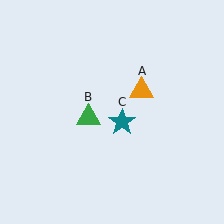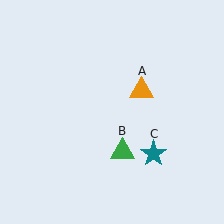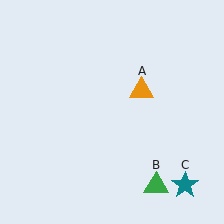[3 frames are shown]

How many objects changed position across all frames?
2 objects changed position: green triangle (object B), teal star (object C).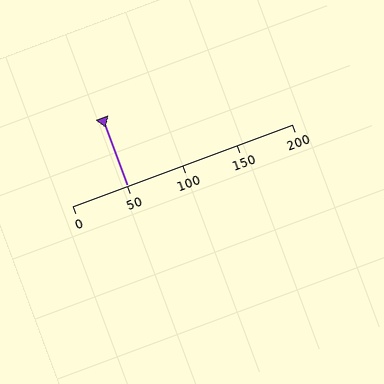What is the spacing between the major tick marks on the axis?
The major ticks are spaced 50 apart.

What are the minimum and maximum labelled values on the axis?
The axis runs from 0 to 200.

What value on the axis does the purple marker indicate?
The marker indicates approximately 50.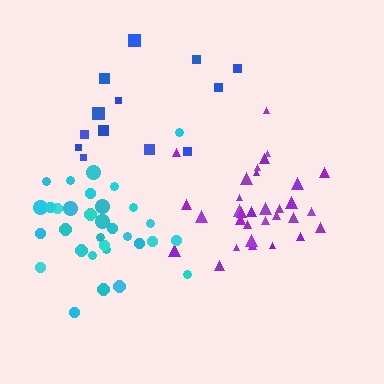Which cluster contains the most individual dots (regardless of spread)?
Purple (33).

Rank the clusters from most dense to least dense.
purple, cyan, blue.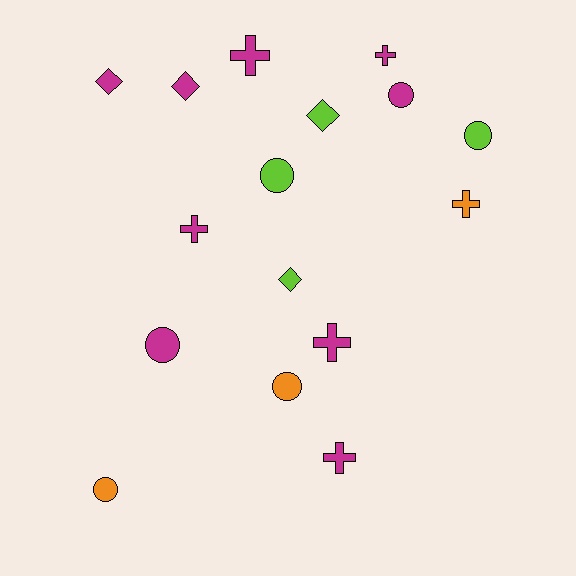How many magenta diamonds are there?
There are 2 magenta diamonds.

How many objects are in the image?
There are 16 objects.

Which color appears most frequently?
Magenta, with 9 objects.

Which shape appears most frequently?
Circle, with 6 objects.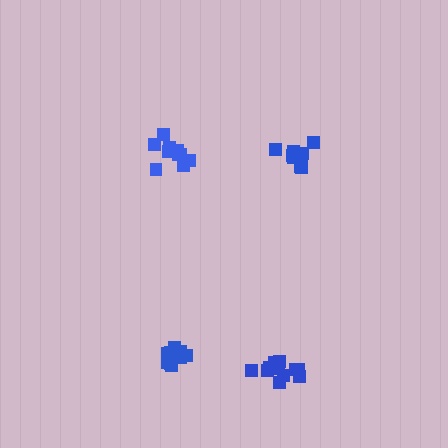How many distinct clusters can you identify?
There are 4 distinct clusters.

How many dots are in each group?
Group 1: 11 dots, Group 2: 11 dots, Group 3: 10 dots, Group 4: 9 dots (41 total).